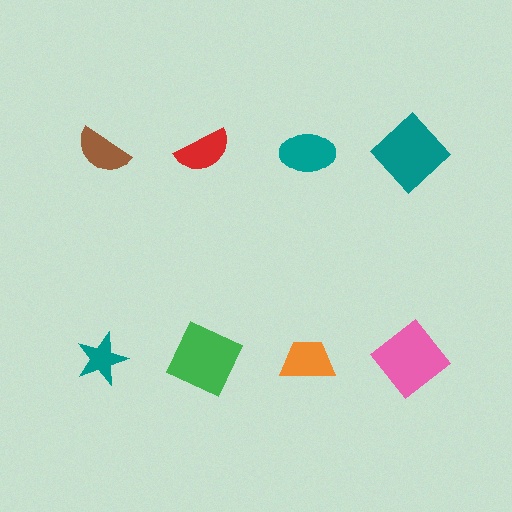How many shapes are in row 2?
4 shapes.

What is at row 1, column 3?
A teal ellipse.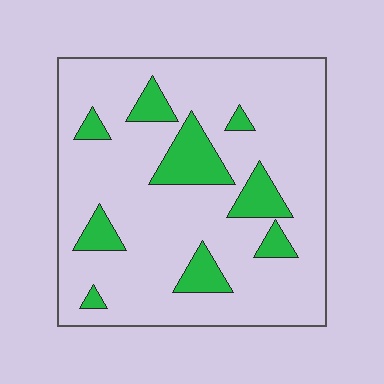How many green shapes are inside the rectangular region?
9.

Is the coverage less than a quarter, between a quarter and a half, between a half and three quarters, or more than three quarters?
Less than a quarter.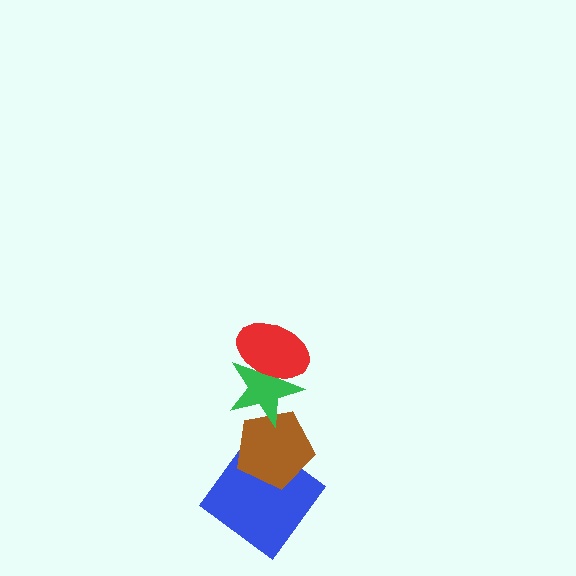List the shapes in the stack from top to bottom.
From top to bottom: the red ellipse, the green star, the brown pentagon, the blue diamond.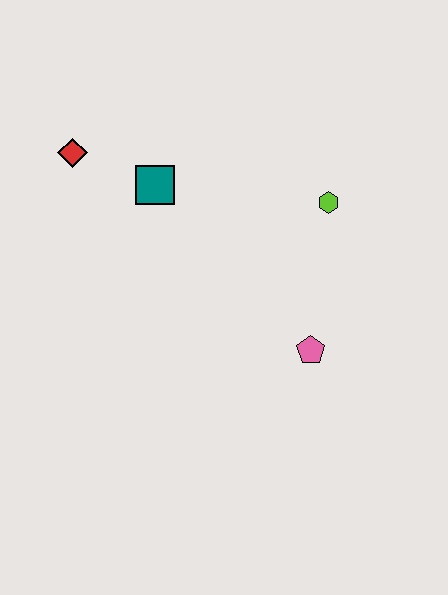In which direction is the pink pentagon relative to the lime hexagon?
The pink pentagon is below the lime hexagon.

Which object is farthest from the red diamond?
The pink pentagon is farthest from the red diamond.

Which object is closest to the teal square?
The red diamond is closest to the teal square.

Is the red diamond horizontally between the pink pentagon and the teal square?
No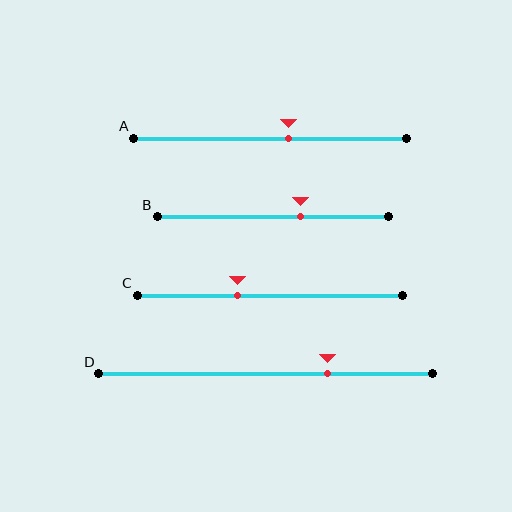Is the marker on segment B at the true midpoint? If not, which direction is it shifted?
No, the marker on segment B is shifted to the right by about 12% of the segment length.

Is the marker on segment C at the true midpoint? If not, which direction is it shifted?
No, the marker on segment C is shifted to the left by about 12% of the segment length.